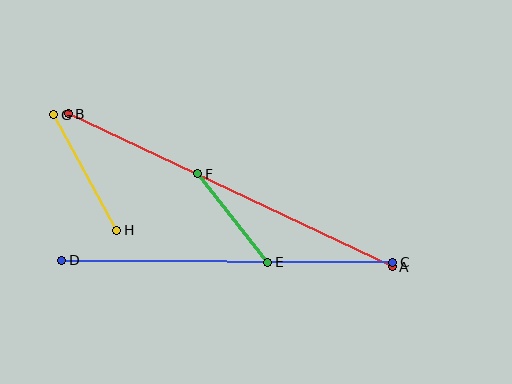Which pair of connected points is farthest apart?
Points A and B are farthest apart.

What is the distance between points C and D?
The distance is approximately 331 pixels.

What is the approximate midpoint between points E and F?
The midpoint is at approximately (233, 218) pixels.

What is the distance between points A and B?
The distance is approximately 359 pixels.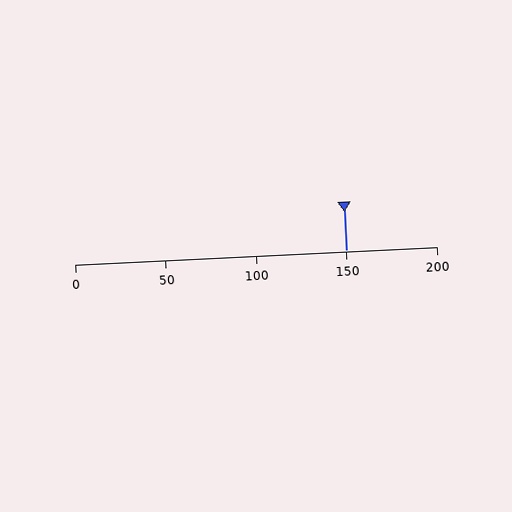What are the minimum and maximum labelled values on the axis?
The axis runs from 0 to 200.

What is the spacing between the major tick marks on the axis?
The major ticks are spaced 50 apart.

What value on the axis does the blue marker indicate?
The marker indicates approximately 150.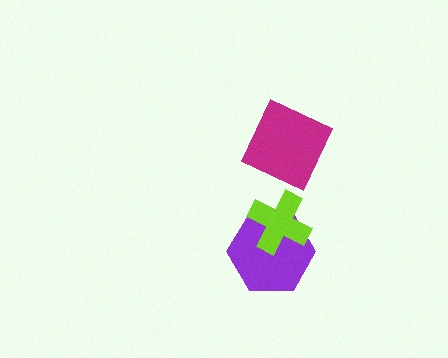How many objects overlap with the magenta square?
0 objects overlap with the magenta square.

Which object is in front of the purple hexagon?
The lime cross is in front of the purple hexagon.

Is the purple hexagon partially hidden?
Yes, it is partially covered by another shape.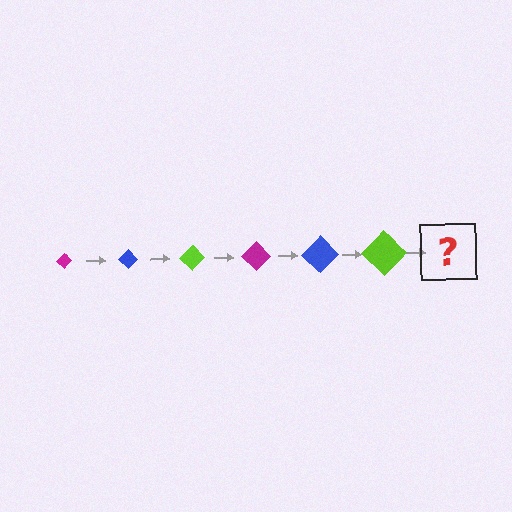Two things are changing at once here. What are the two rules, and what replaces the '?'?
The two rules are that the diamond grows larger each step and the color cycles through magenta, blue, and lime. The '?' should be a magenta diamond, larger than the previous one.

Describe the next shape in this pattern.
It should be a magenta diamond, larger than the previous one.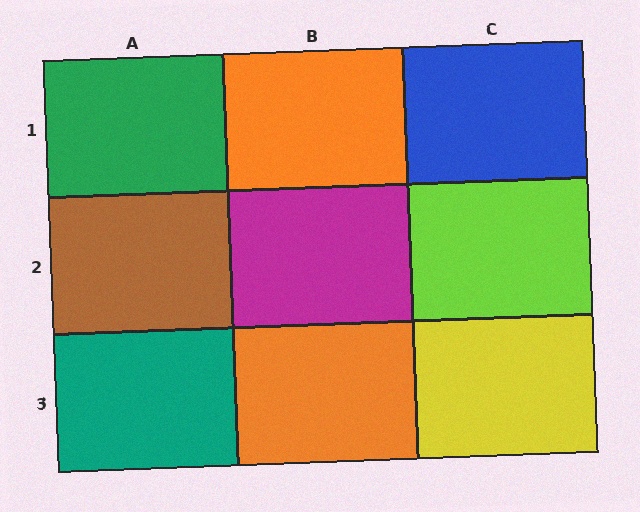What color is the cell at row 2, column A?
Brown.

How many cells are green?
1 cell is green.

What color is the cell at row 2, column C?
Lime.